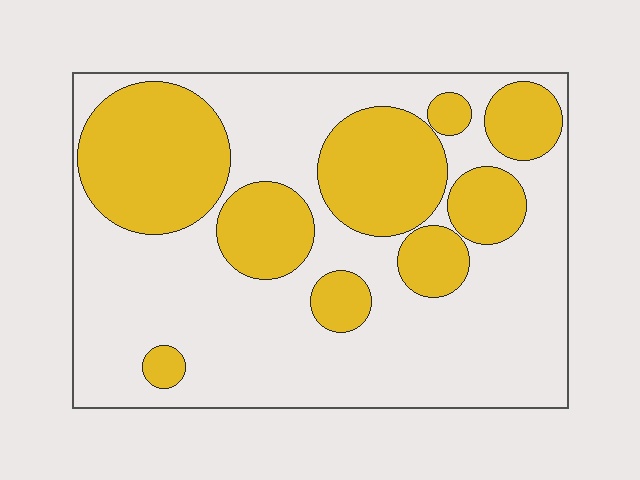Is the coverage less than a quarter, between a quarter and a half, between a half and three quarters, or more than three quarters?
Between a quarter and a half.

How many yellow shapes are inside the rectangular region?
9.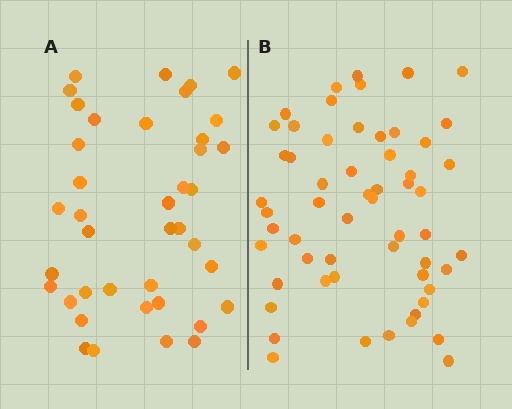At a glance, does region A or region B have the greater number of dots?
Region B (the right region) has more dots.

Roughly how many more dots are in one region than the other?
Region B has approximately 15 more dots than region A.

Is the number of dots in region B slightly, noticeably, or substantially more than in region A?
Region B has noticeably more, but not dramatically so. The ratio is roughly 1.4 to 1.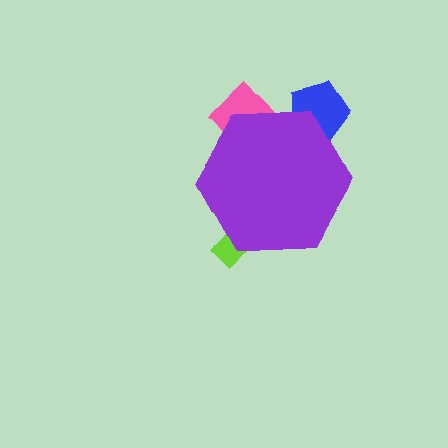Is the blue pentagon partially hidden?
Yes, the blue pentagon is partially hidden behind the purple hexagon.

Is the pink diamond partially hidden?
Yes, the pink diamond is partially hidden behind the purple hexagon.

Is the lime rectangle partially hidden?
Yes, the lime rectangle is partially hidden behind the purple hexagon.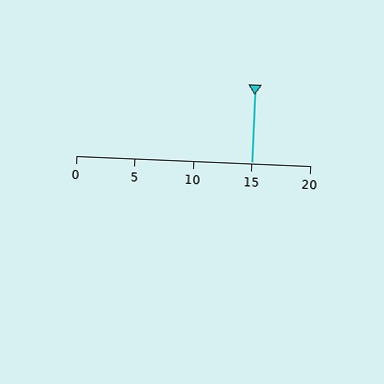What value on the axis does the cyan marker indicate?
The marker indicates approximately 15.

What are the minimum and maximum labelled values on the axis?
The axis runs from 0 to 20.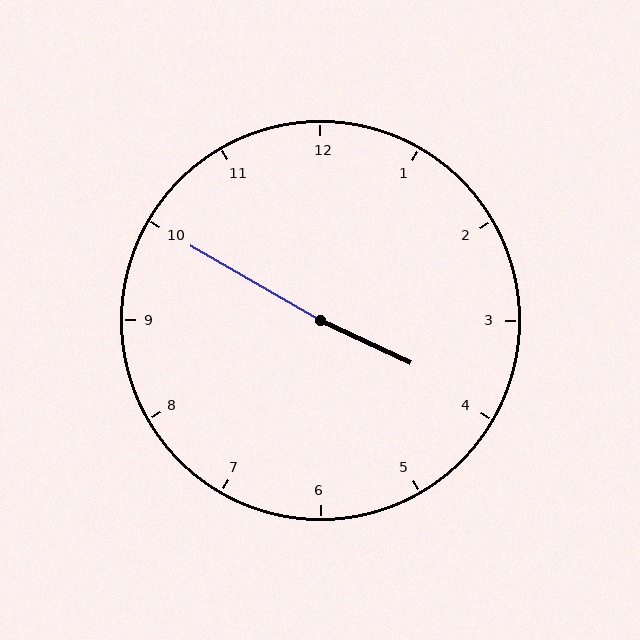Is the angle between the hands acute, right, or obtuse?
It is obtuse.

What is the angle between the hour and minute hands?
Approximately 175 degrees.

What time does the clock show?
3:50.